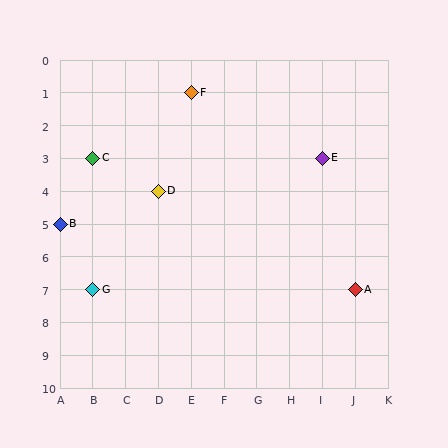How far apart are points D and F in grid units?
Points D and F are 1 column and 3 rows apart (about 3.2 grid units diagonally).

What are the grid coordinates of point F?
Point F is at grid coordinates (E, 1).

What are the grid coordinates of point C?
Point C is at grid coordinates (B, 3).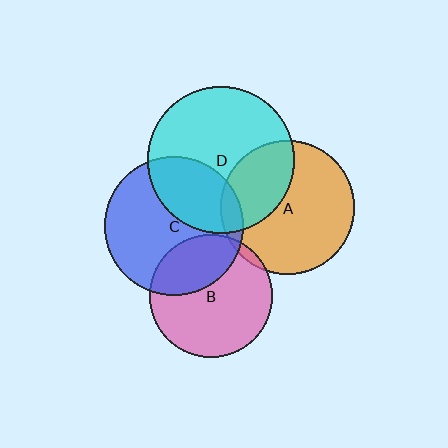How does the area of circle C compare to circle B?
Approximately 1.3 times.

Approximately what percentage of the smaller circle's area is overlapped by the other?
Approximately 30%.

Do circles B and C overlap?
Yes.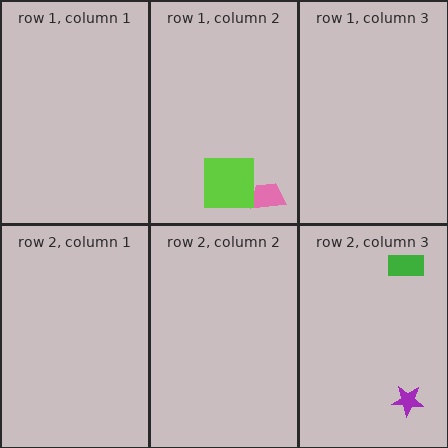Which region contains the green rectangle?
The row 2, column 3 region.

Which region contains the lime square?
The row 1, column 2 region.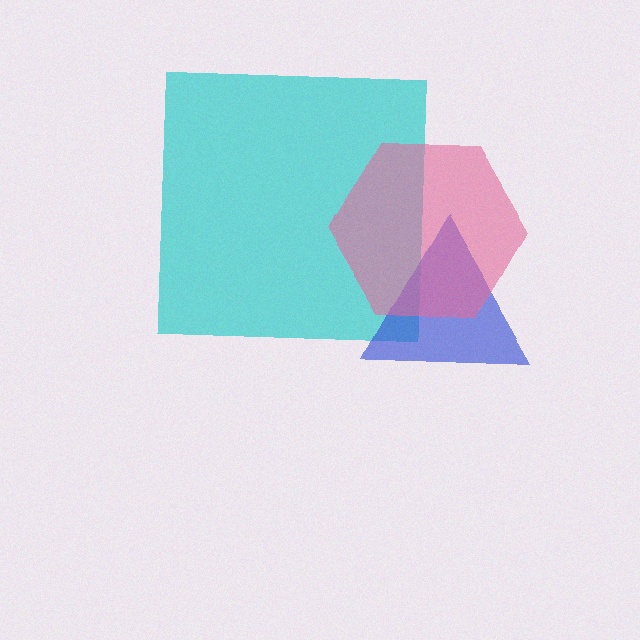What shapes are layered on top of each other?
The layered shapes are: a cyan square, a blue triangle, a pink hexagon.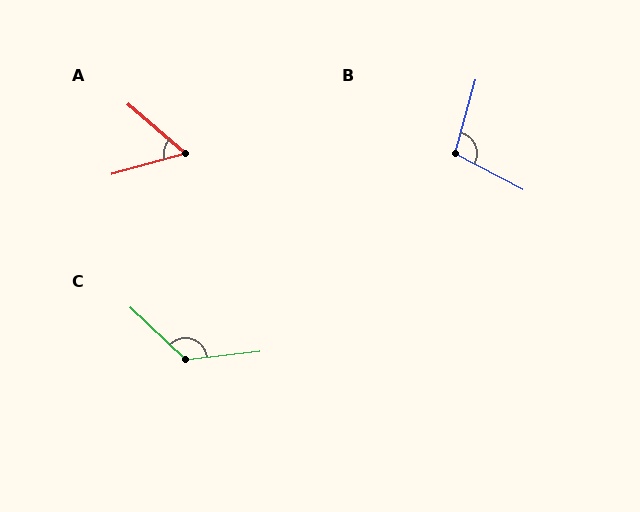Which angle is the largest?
C, at approximately 130 degrees.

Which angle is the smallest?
A, at approximately 57 degrees.